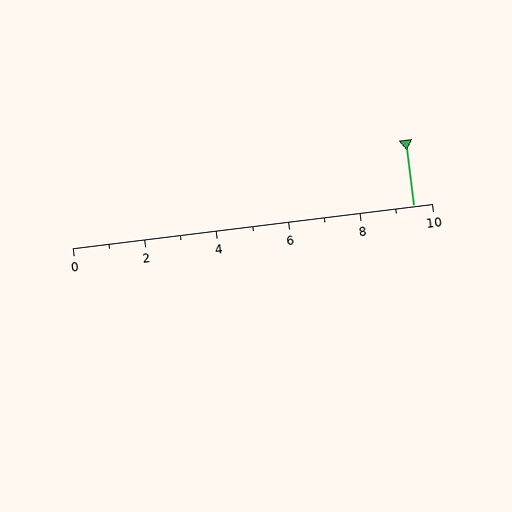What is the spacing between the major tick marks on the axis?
The major ticks are spaced 2 apart.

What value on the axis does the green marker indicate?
The marker indicates approximately 9.5.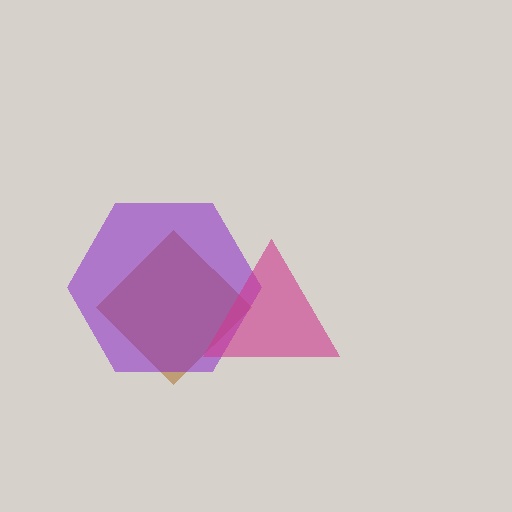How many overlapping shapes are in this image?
There are 3 overlapping shapes in the image.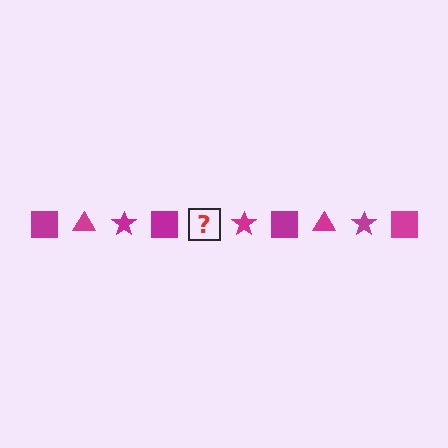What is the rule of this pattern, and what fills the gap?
The rule is that the pattern cycles through square, triangle, star shapes in magenta. The gap should be filled with a magenta triangle.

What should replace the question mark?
The question mark should be replaced with a magenta triangle.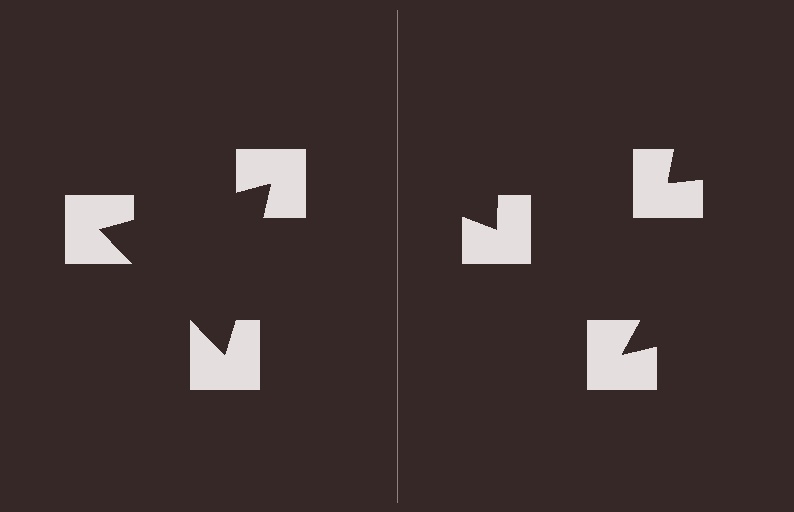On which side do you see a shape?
An illusory triangle appears on the left side. On the right side the wedge cuts are rotated, so no coherent shape forms.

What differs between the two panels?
The notched squares are positioned identically on both sides; only the wedge orientations differ. On the left they align to a triangle; on the right they are misaligned.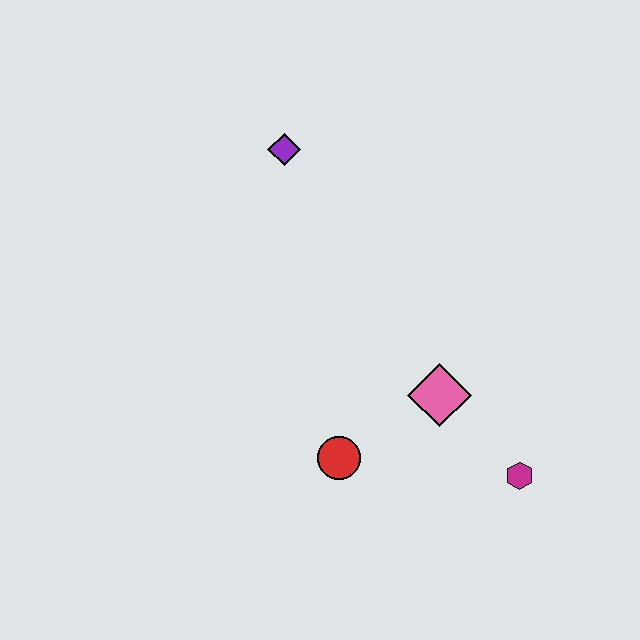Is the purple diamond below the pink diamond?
No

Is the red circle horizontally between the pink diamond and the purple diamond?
Yes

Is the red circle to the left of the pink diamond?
Yes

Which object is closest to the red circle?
The pink diamond is closest to the red circle.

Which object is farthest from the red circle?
The purple diamond is farthest from the red circle.